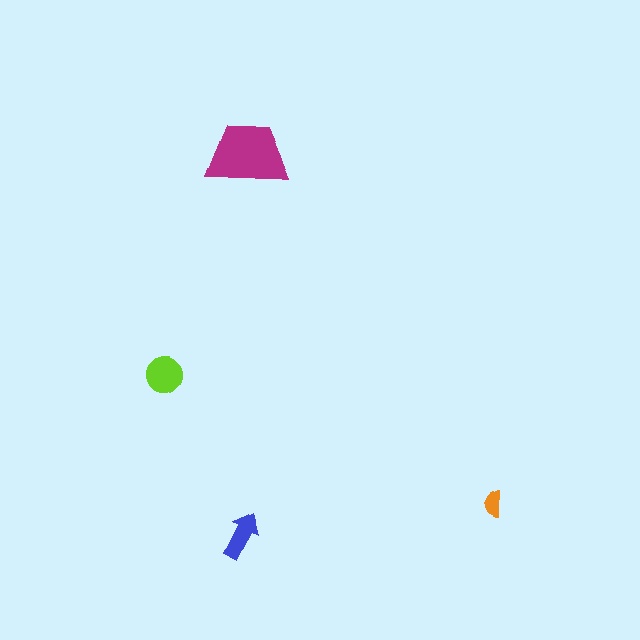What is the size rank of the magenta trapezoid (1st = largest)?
1st.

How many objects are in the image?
There are 4 objects in the image.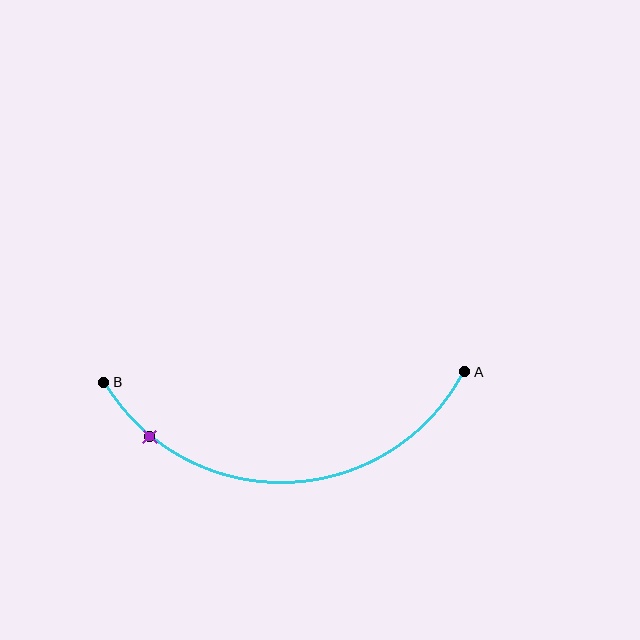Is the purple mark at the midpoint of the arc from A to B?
No. The purple mark lies on the arc but is closer to endpoint B. The arc midpoint would be at the point on the curve equidistant along the arc from both A and B.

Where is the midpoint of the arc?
The arc midpoint is the point on the curve farthest from the straight line joining A and B. It sits below that line.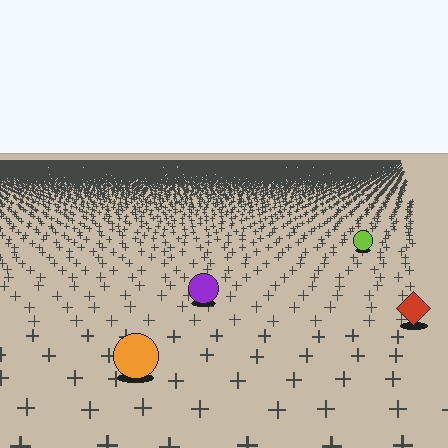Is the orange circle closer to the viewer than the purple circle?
Yes. The orange circle is closer — you can tell from the texture gradient: the ground texture is coarser near it.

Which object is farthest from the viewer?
The lime circle is farthest from the viewer. It appears smaller and the ground texture around it is denser.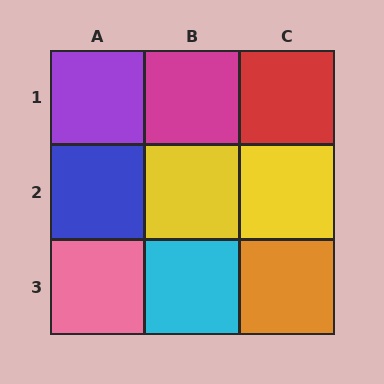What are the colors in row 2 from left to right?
Blue, yellow, yellow.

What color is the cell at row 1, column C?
Red.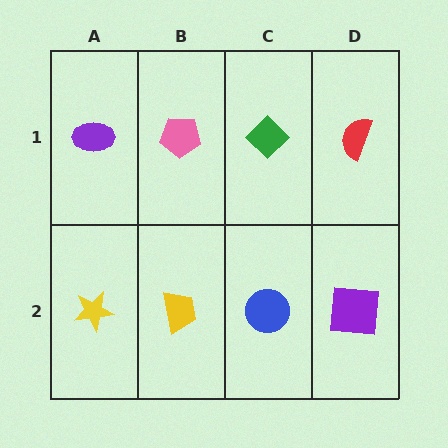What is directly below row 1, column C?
A blue circle.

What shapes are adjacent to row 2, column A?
A purple ellipse (row 1, column A), a yellow trapezoid (row 2, column B).